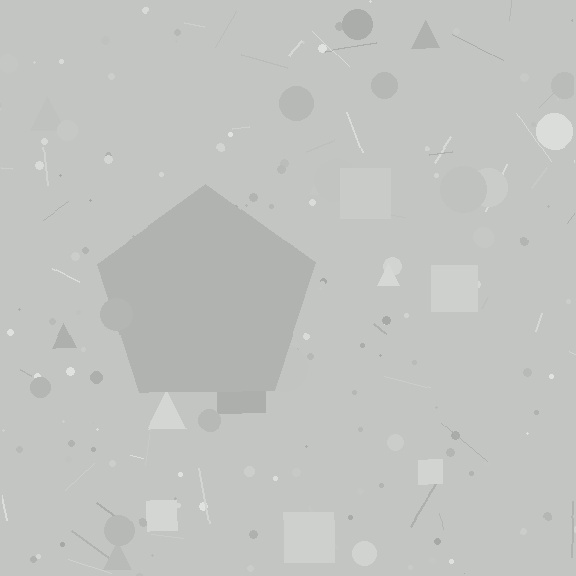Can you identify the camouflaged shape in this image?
The camouflaged shape is a pentagon.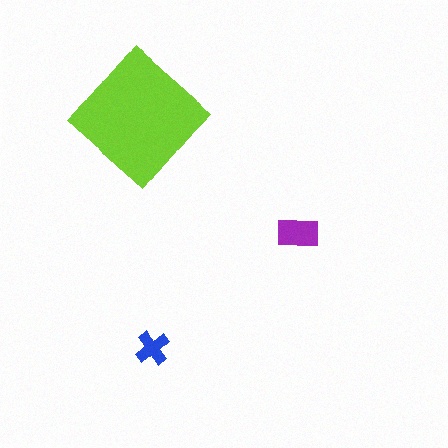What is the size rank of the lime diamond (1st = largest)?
1st.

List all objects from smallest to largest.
The blue cross, the purple rectangle, the lime diamond.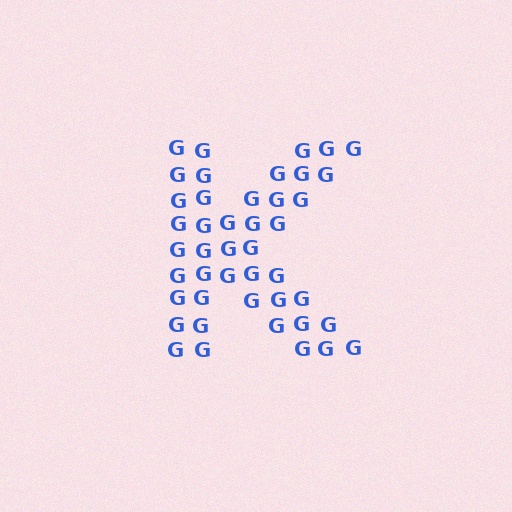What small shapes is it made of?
It is made of small letter G's.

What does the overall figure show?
The overall figure shows the letter K.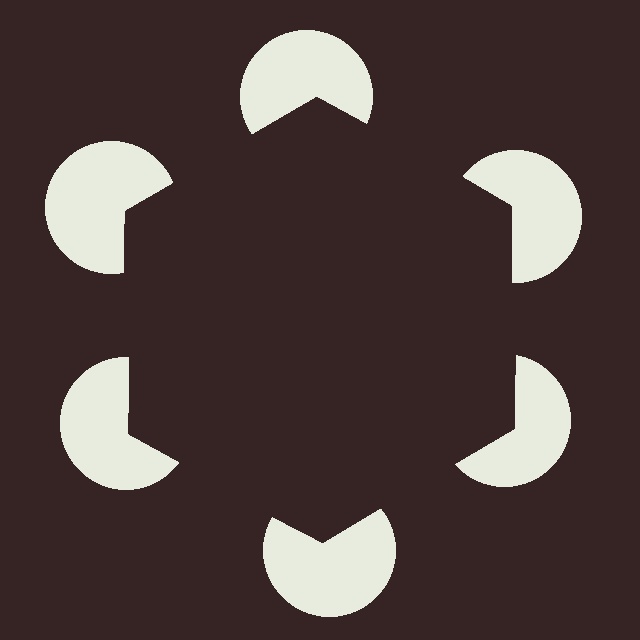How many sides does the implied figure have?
6 sides.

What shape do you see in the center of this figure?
An illusory hexagon — its edges are inferred from the aligned wedge cuts in the pac-man discs, not physically drawn.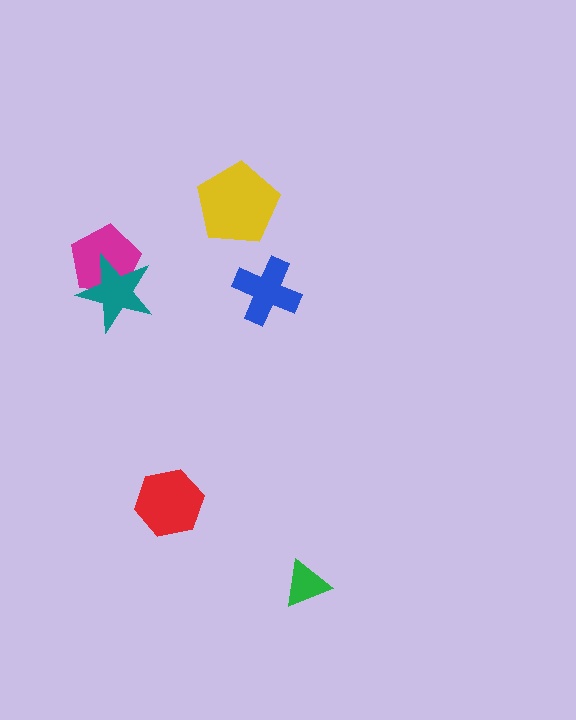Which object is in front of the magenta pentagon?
The teal star is in front of the magenta pentagon.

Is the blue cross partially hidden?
No, no other shape covers it.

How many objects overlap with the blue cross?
0 objects overlap with the blue cross.